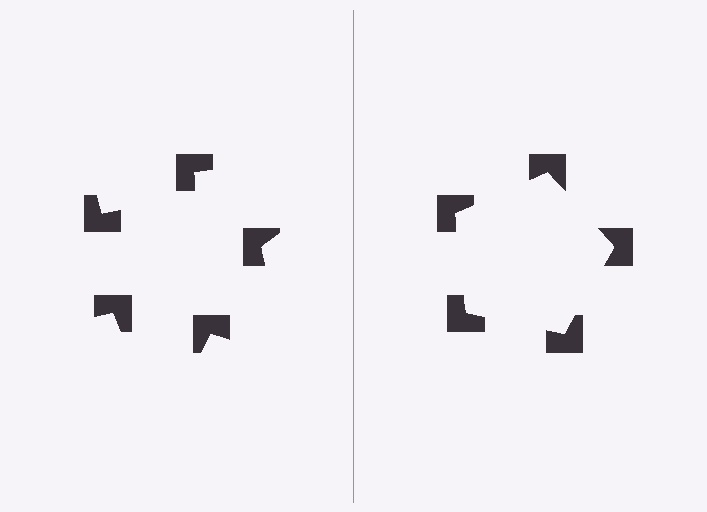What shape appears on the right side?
An illusory pentagon.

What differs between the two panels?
The notched squares are positioned identically on both sides; only the wedge orientations differ. On the right they align to a pentagon; on the left they are misaligned.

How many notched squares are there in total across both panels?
10 — 5 on each side.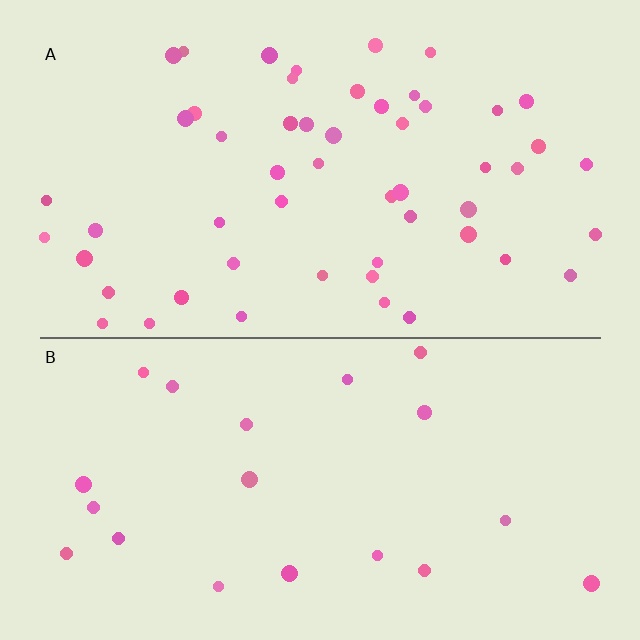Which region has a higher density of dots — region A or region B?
A (the top).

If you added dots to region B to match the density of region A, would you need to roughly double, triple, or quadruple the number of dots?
Approximately triple.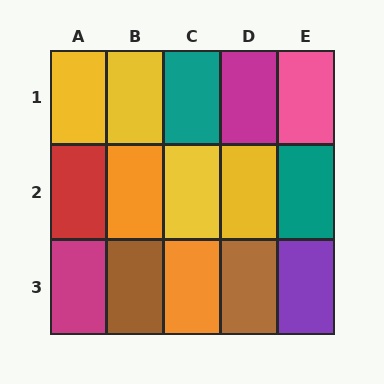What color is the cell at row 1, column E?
Pink.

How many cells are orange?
2 cells are orange.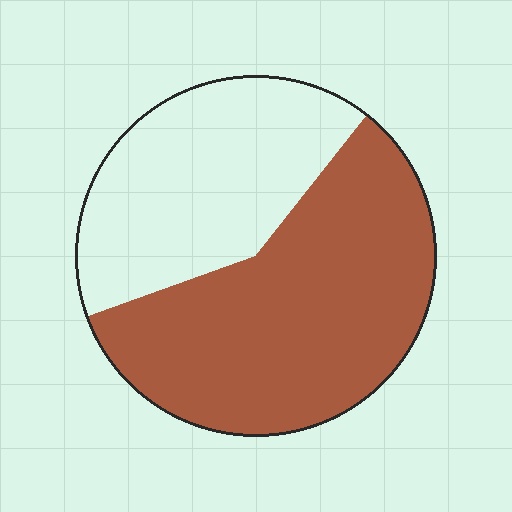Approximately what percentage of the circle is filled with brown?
Approximately 60%.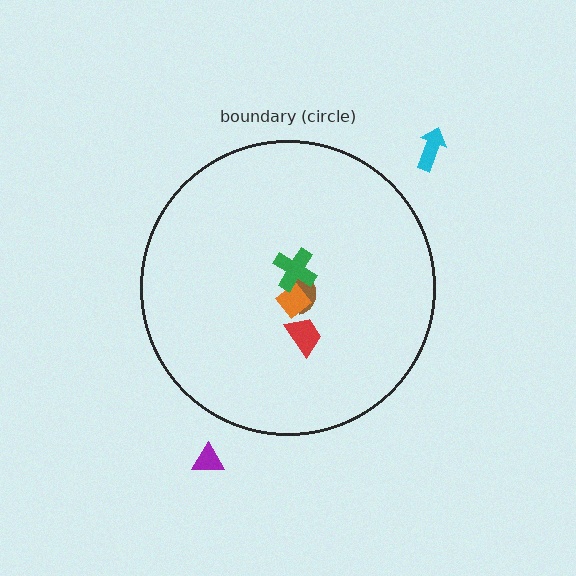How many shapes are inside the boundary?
4 inside, 2 outside.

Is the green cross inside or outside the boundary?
Inside.